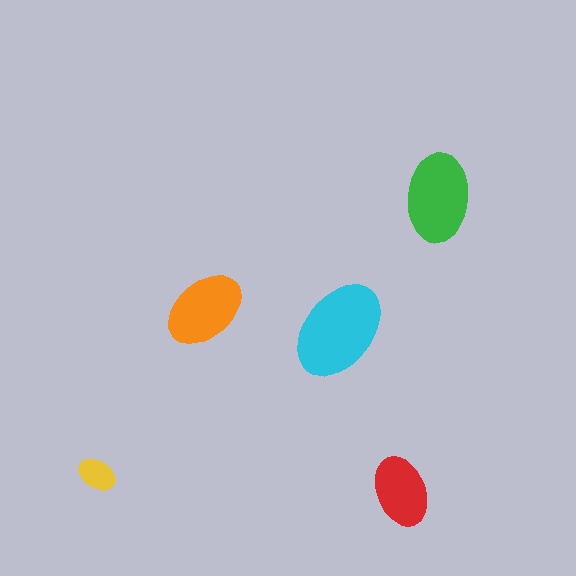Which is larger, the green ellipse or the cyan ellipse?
The cyan one.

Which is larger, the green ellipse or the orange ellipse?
The green one.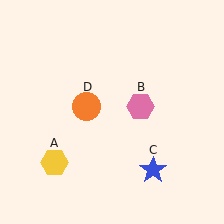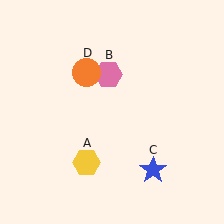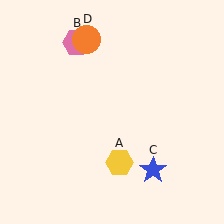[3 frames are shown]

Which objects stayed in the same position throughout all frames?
Blue star (object C) remained stationary.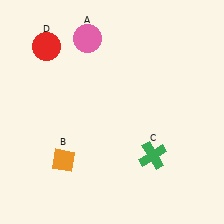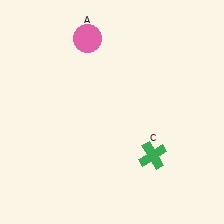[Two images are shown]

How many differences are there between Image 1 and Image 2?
There are 2 differences between the two images.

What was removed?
The orange diamond (B), the red circle (D) were removed in Image 2.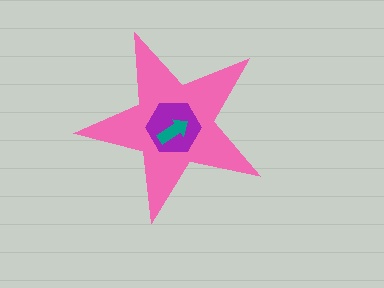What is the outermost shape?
The pink star.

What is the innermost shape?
The teal arrow.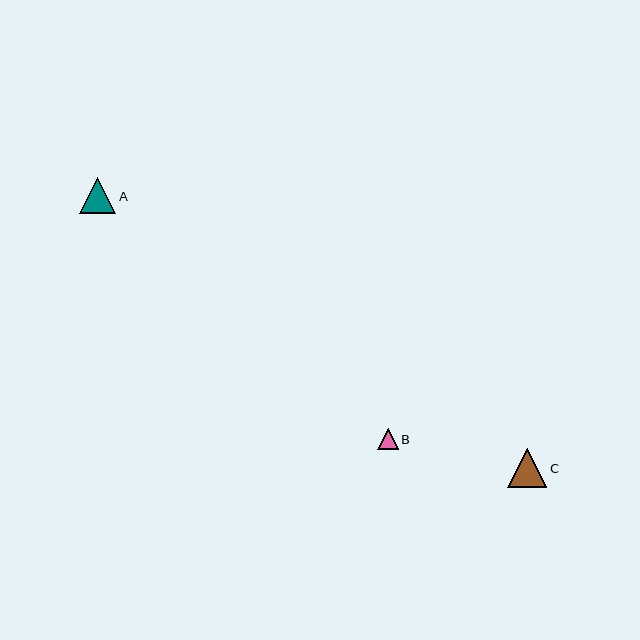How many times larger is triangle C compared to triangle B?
Triangle C is approximately 1.9 times the size of triangle B.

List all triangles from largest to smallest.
From largest to smallest: C, A, B.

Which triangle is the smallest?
Triangle B is the smallest with a size of approximately 21 pixels.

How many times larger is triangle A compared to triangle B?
Triangle A is approximately 1.8 times the size of triangle B.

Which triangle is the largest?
Triangle C is the largest with a size of approximately 39 pixels.